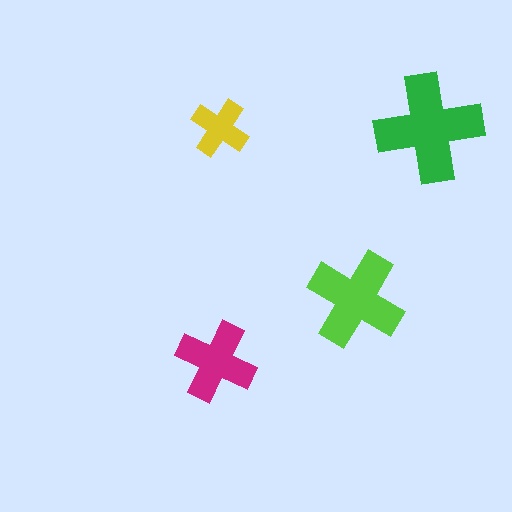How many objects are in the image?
There are 4 objects in the image.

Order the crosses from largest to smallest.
the green one, the lime one, the magenta one, the yellow one.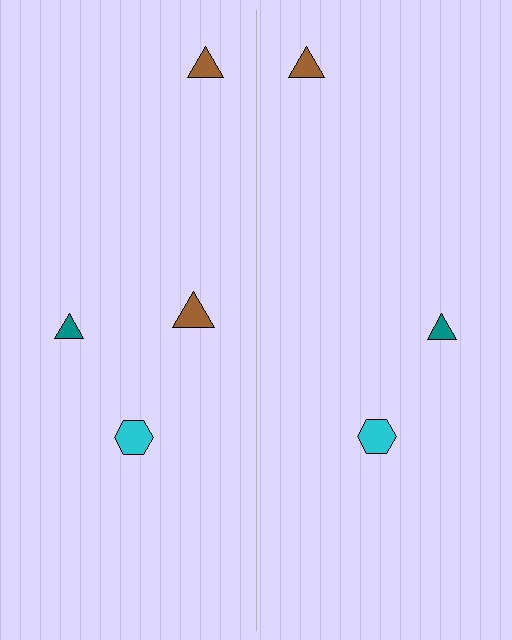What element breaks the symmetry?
A brown triangle is missing from the right side.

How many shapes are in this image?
There are 7 shapes in this image.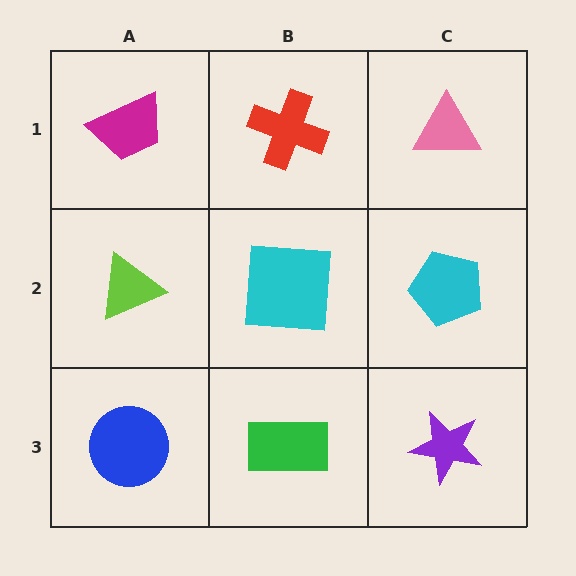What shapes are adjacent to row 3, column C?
A cyan pentagon (row 2, column C), a green rectangle (row 3, column B).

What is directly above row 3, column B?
A cyan square.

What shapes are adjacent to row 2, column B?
A red cross (row 1, column B), a green rectangle (row 3, column B), a lime triangle (row 2, column A), a cyan pentagon (row 2, column C).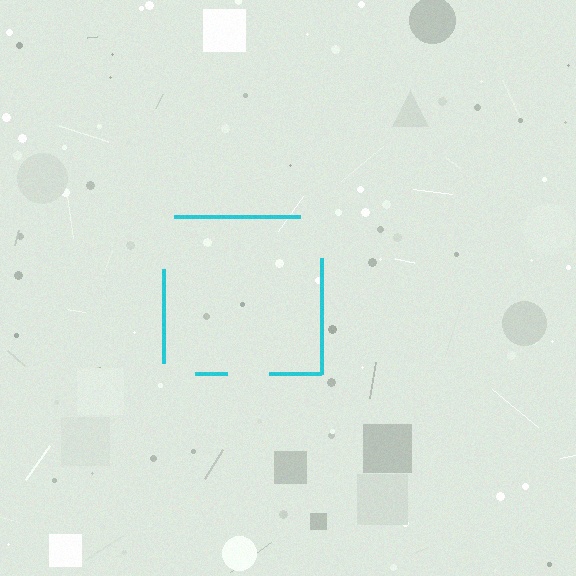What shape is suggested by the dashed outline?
The dashed outline suggests a square.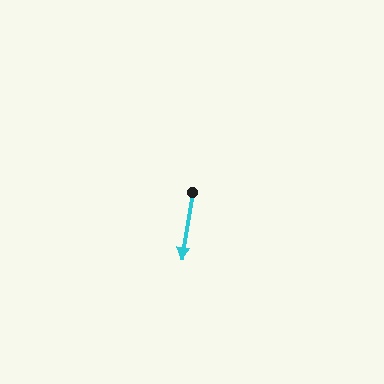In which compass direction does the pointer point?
South.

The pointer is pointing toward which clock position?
Roughly 6 o'clock.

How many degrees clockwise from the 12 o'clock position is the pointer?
Approximately 189 degrees.